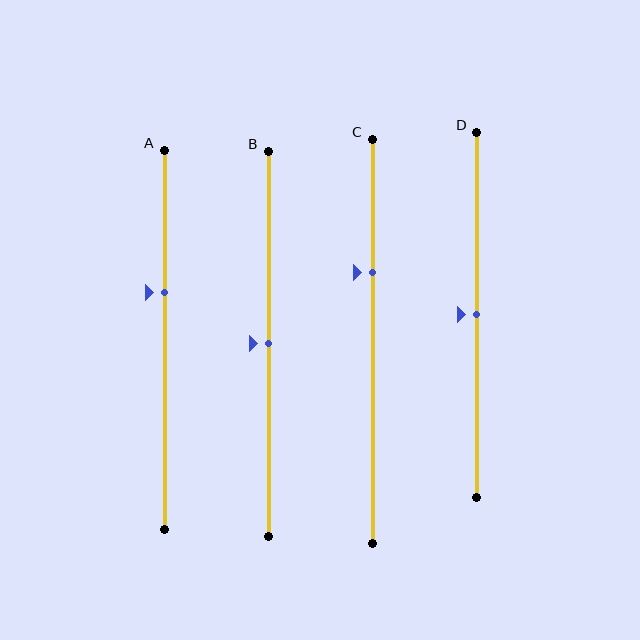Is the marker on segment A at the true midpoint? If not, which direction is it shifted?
No, the marker on segment A is shifted upward by about 13% of the segment length.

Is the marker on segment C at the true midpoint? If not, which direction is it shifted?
No, the marker on segment C is shifted upward by about 17% of the segment length.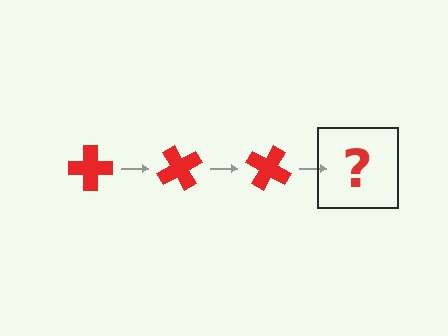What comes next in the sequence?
The next element should be a red cross rotated 180 degrees.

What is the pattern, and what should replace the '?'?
The pattern is that the cross rotates 60 degrees each step. The '?' should be a red cross rotated 180 degrees.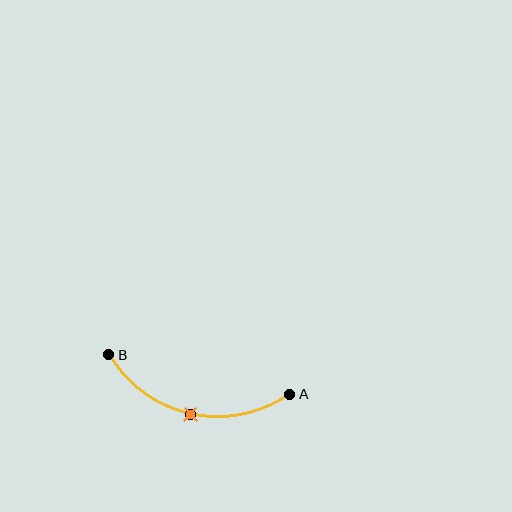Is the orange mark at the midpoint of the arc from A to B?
Yes. The orange mark lies on the arc at equal arc-length from both A and B — it is the arc midpoint.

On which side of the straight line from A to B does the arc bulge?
The arc bulges below the straight line connecting A and B.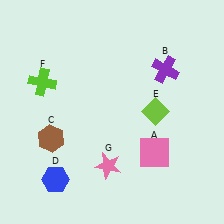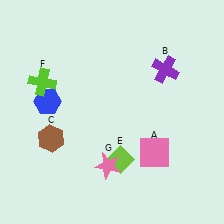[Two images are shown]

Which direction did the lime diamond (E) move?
The lime diamond (E) moved down.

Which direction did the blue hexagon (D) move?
The blue hexagon (D) moved up.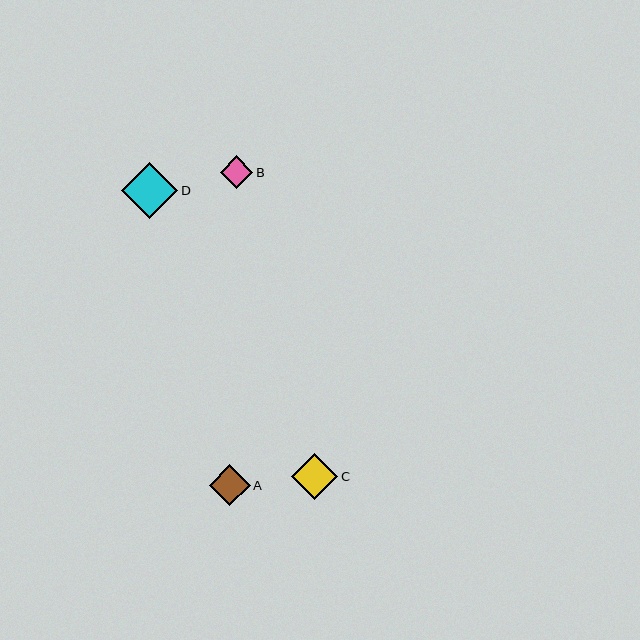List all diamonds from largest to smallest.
From largest to smallest: D, C, A, B.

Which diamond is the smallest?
Diamond B is the smallest with a size of approximately 32 pixels.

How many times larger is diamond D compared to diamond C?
Diamond D is approximately 1.2 times the size of diamond C.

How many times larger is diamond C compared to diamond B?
Diamond C is approximately 1.4 times the size of diamond B.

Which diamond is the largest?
Diamond D is the largest with a size of approximately 56 pixels.